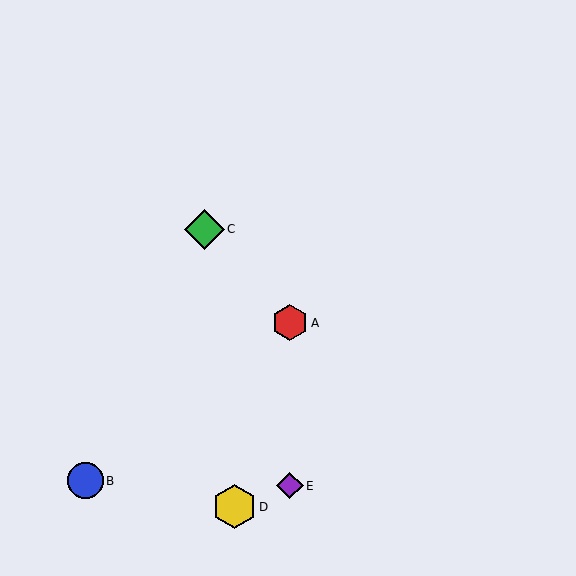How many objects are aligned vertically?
2 objects (A, E) are aligned vertically.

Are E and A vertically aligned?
Yes, both are at x≈290.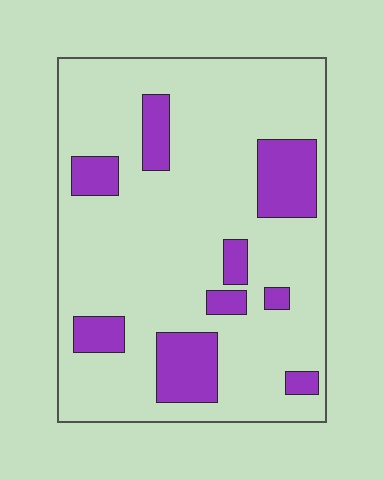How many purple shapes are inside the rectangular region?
9.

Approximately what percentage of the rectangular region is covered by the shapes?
Approximately 20%.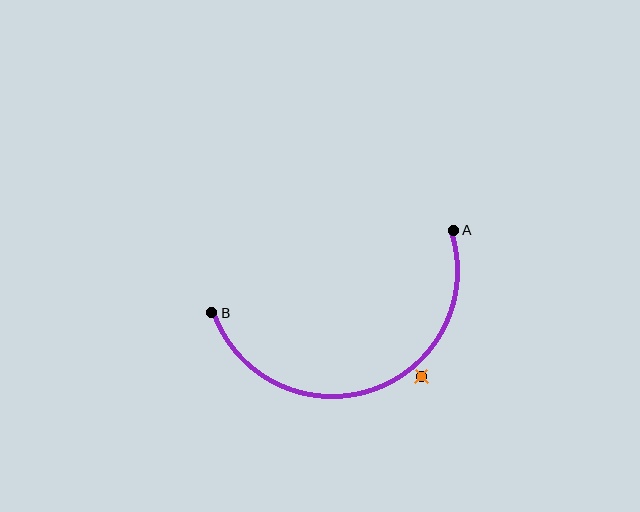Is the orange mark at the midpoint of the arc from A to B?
No — the orange mark does not lie on the arc at all. It sits slightly outside the curve.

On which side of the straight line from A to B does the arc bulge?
The arc bulges below the straight line connecting A and B.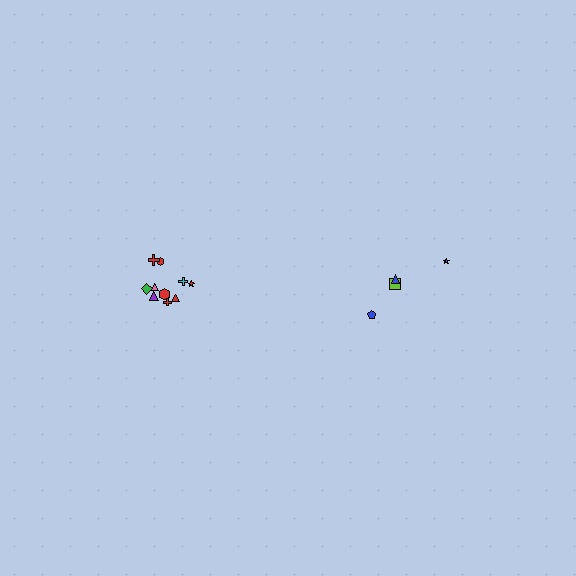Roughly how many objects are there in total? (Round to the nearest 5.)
Roughly 15 objects in total.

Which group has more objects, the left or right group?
The left group.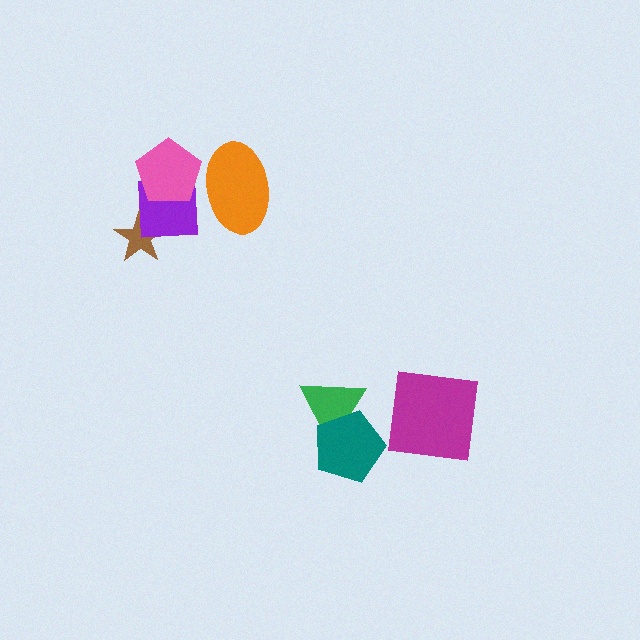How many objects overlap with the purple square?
3 objects overlap with the purple square.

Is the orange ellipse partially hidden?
Yes, it is partially covered by another shape.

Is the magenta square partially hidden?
No, no other shape covers it.